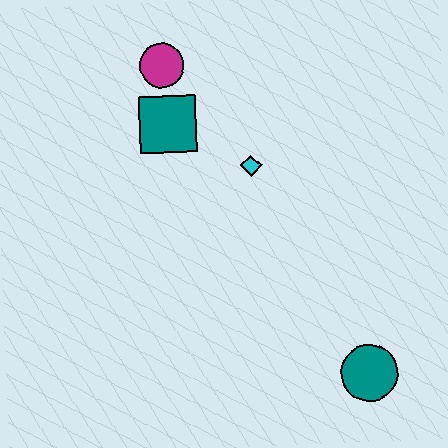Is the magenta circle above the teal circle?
Yes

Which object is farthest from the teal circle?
The magenta circle is farthest from the teal circle.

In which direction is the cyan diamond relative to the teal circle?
The cyan diamond is above the teal circle.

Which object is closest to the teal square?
The magenta circle is closest to the teal square.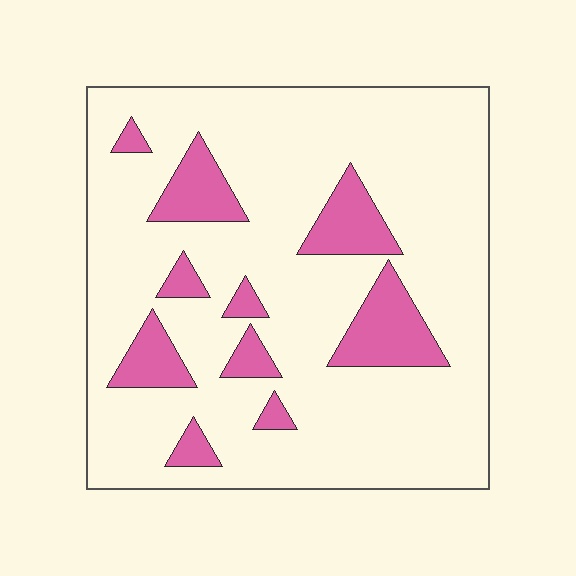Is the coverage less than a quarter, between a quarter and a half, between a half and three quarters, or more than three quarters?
Less than a quarter.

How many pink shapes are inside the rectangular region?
10.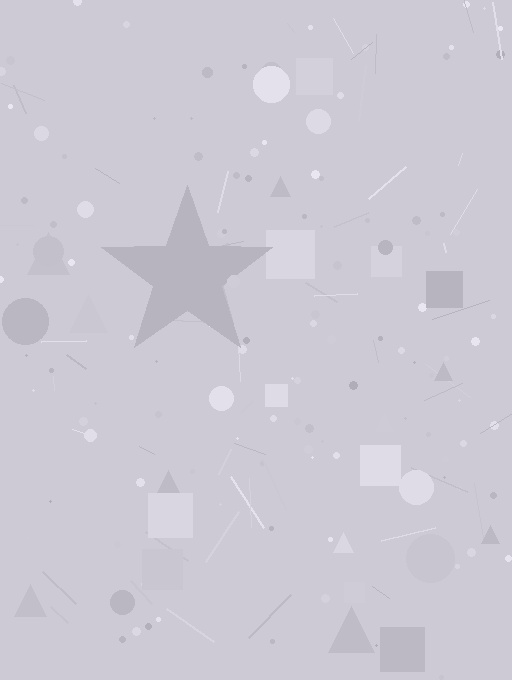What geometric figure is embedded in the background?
A star is embedded in the background.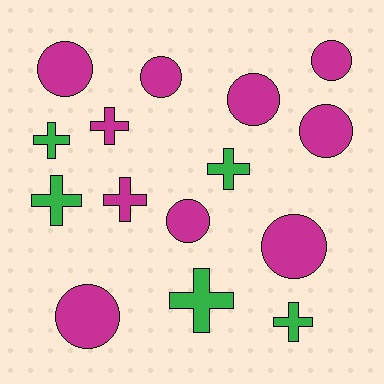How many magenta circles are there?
There are 8 magenta circles.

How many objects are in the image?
There are 15 objects.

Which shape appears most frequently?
Circle, with 8 objects.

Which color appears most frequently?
Magenta, with 10 objects.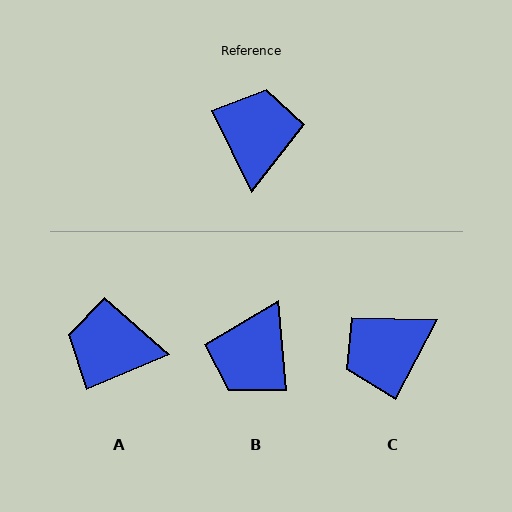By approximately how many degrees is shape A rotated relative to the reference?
Approximately 87 degrees counter-clockwise.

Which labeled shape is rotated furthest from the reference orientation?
B, about 159 degrees away.